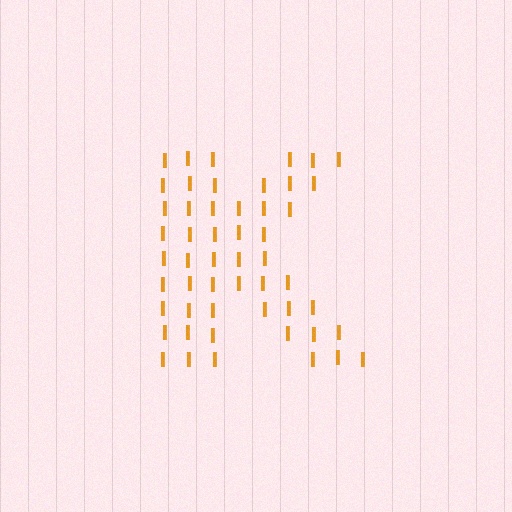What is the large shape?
The large shape is the letter K.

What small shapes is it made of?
It is made of small letter I's.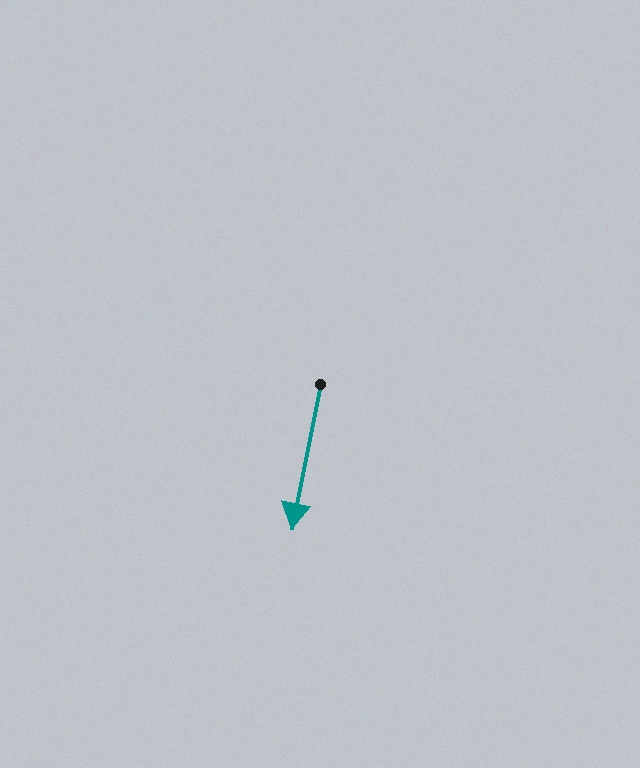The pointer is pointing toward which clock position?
Roughly 6 o'clock.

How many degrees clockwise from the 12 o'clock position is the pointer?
Approximately 191 degrees.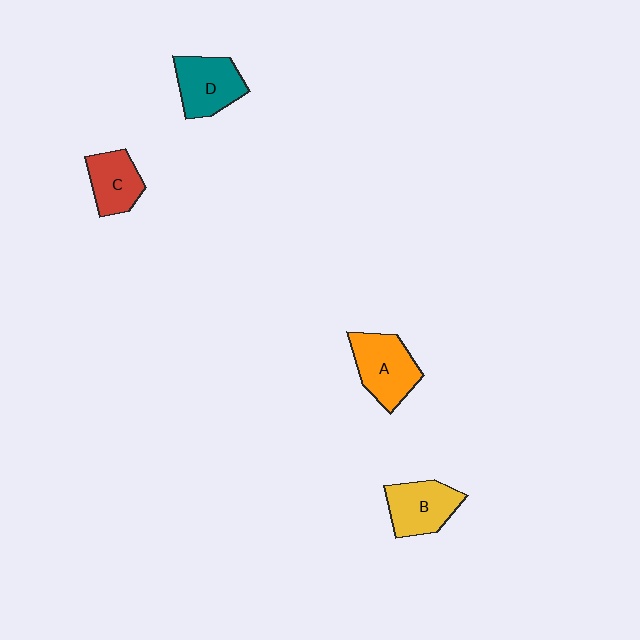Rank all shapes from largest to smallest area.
From largest to smallest: A (orange), D (teal), B (yellow), C (red).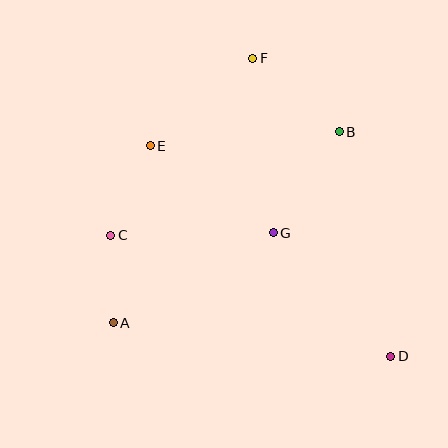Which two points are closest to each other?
Points A and C are closest to each other.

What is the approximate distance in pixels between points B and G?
The distance between B and G is approximately 121 pixels.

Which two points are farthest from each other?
Points D and F are farthest from each other.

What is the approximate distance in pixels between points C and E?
The distance between C and E is approximately 98 pixels.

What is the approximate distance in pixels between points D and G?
The distance between D and G is approximately 170 pixels.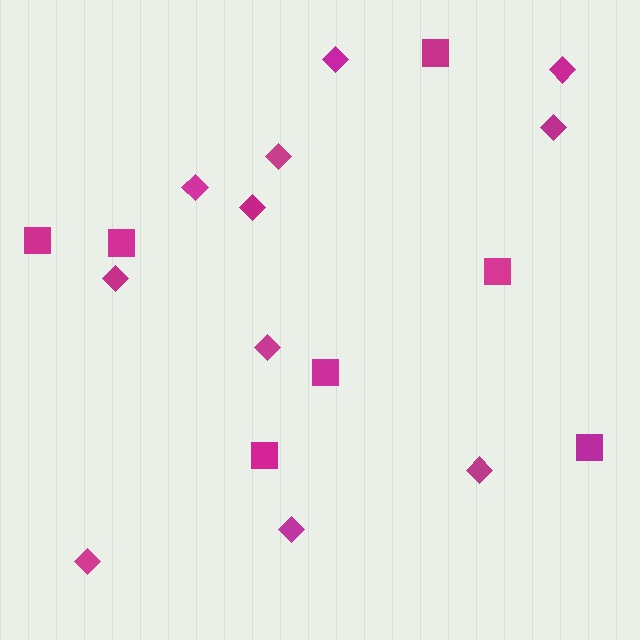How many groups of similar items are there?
There are 2 groups: one group of squares (7) and one group of diamonds (11).